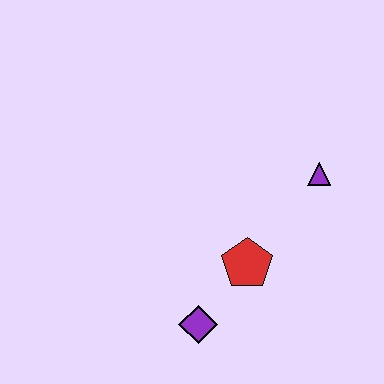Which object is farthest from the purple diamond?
The purple triangle is farthest from the purple diamond.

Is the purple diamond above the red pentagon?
No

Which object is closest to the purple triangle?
The red pentagon is closest to the purple triangle.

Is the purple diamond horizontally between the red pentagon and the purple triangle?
No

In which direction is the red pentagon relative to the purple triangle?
The red pentagon is below the purple triangle.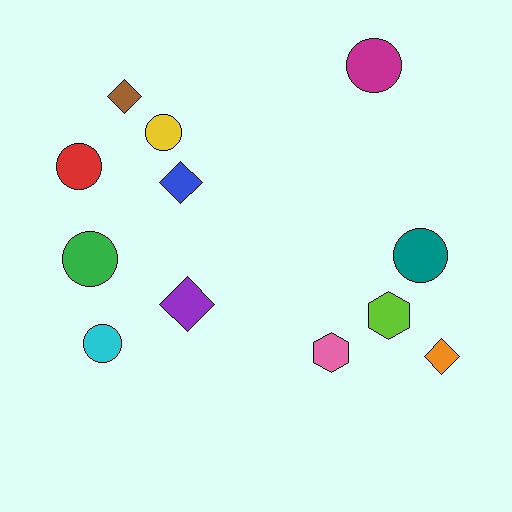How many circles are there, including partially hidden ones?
There are 6 circles.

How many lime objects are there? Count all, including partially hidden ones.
There is 1 lime object.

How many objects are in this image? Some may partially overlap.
There are 12 objects.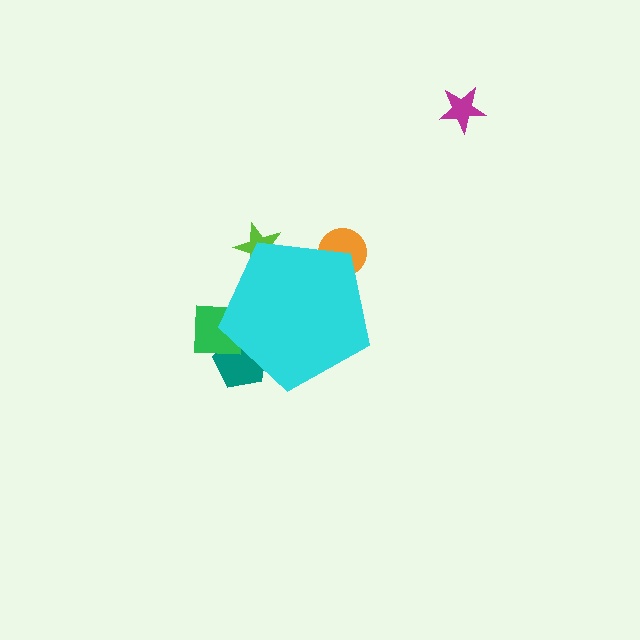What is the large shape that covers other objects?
A cyan pentagon.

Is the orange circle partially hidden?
Yes, the orange circle is partially hidden behind the cyan pentagon.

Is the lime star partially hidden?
Yes, the lime star is partially hidden behind the cyan pentagon.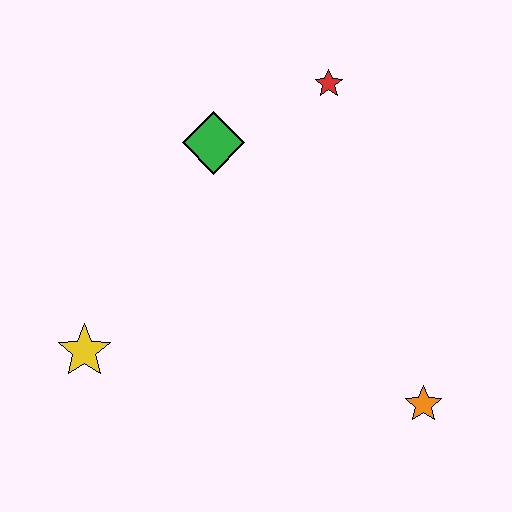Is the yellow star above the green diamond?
No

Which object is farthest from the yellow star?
The red star is farthest from the yellow star.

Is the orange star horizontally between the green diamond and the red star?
No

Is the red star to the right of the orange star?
No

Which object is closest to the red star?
The green diamond is closest to the red star.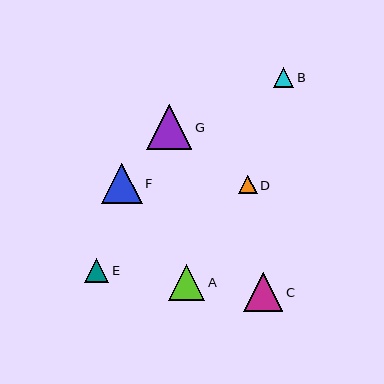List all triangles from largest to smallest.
From largest to smallest: G, F, C, A, E, B, D.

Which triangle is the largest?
Triangle G is the largest with a size of approximately 46 pixels.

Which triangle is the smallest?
Triangle D is the smallest with a size of approximately 18 pixels.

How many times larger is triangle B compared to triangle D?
Triangle B is approximately 1.1 times the size of triangle D.